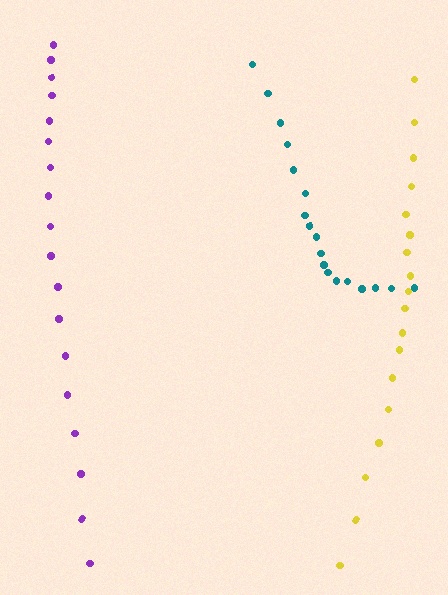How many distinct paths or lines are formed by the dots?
There are 3 distinct paths.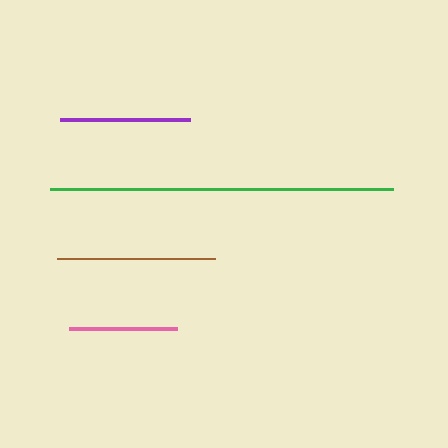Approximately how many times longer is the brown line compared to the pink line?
The brown line is approximately 1.5 times the length of the pink line.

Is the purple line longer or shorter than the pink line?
The purple line is longer than the pink line.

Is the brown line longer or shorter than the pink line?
The brown line is longer than the pink line.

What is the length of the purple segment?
The purple segment is approximately 131 pixels long.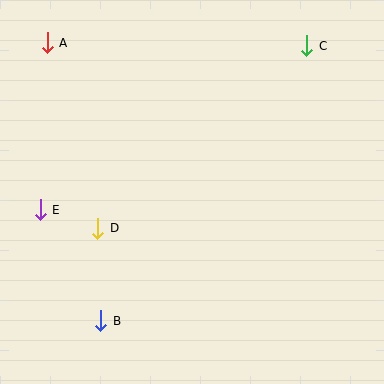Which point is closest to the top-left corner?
Point A is closest to the top-left corner.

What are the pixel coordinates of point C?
Point C is at (307, 46).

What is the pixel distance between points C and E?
The distance between C and E is 313 pixels.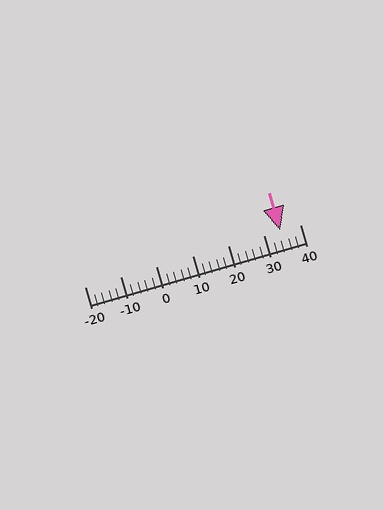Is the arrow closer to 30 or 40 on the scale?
The arrow is closer to 30.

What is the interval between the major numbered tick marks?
The major tick marks are spaced 10 units apart.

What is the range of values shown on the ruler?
The ruler shows values from -20 to 40.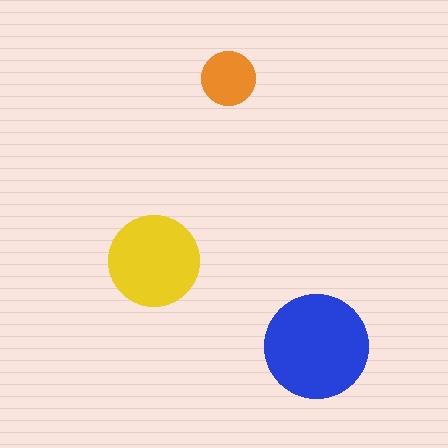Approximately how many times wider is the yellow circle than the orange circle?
About 1.5 times wider.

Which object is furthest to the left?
The yellow circle is leftmost.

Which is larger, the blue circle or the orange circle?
The blue one.